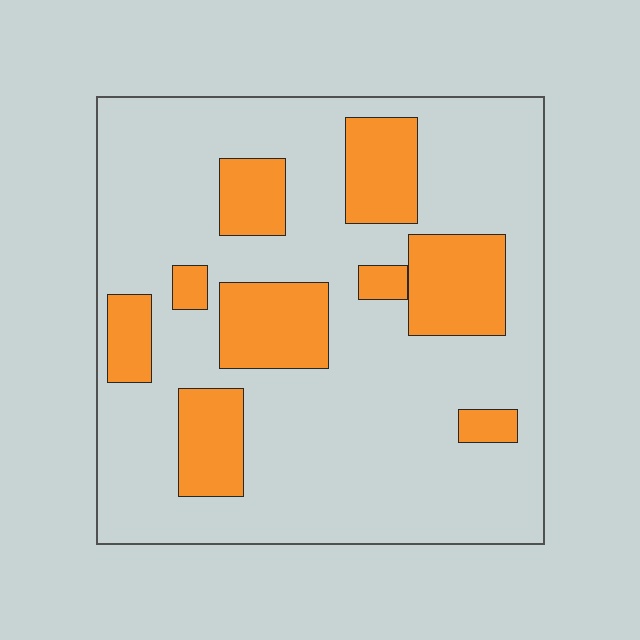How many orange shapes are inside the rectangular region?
9.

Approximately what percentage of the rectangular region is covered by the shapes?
Approximately 25%.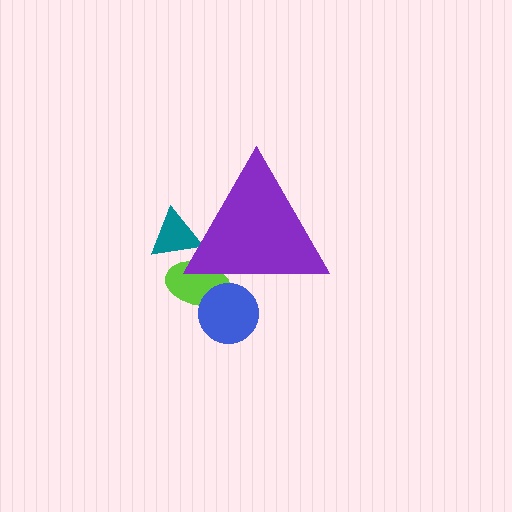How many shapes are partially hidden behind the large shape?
3 shapes are partially hidden.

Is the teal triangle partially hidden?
Yes, the teal triangle is partially hidden behind the purple triangle.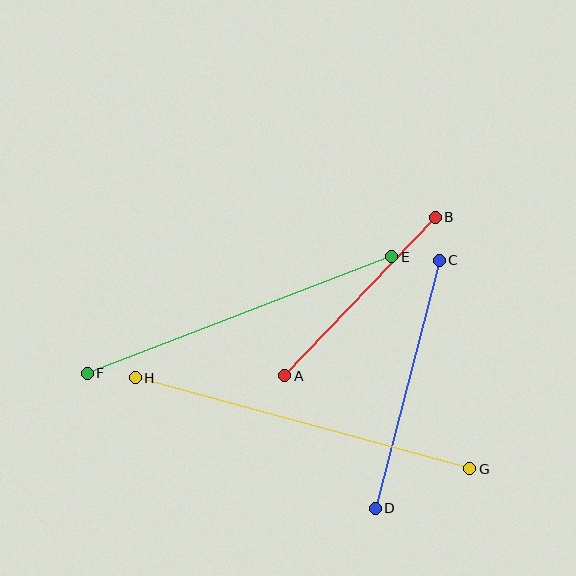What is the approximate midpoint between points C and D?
The midpoint is at approximately (407, 384) pixels.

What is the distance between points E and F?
The distance is approximately 326 pixels.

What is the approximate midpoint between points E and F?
The midpoint is at approximately (239, 315) pixels.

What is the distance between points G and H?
The distance is approximately 347 pixels.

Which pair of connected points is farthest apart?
Points G and H are farthest apart.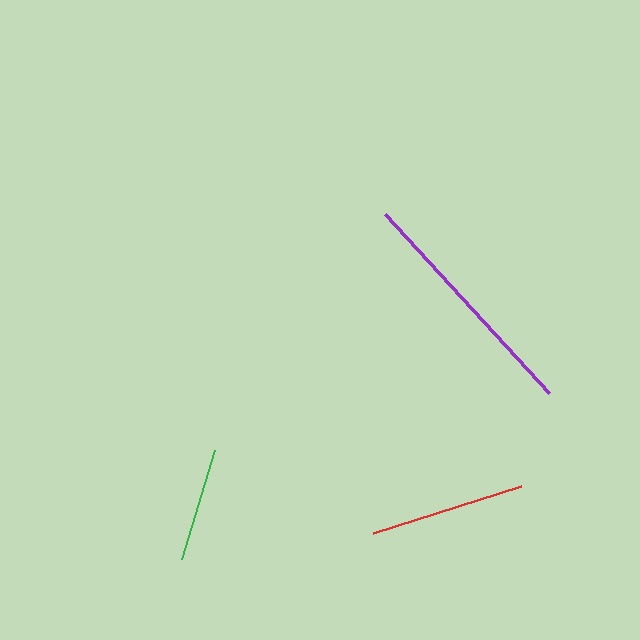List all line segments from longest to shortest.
From longest to shortest: purple, red, green.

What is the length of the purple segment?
The purple segment is approximately 243 pixels long.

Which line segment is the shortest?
The green line is the shortest at approximately 114 pixels.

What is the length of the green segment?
The green segment is approximately 114 pixels long.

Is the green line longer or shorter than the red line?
The red line is longer than the green line.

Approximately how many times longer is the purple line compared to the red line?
The purple line is approximately 1.6 times the length of the red line.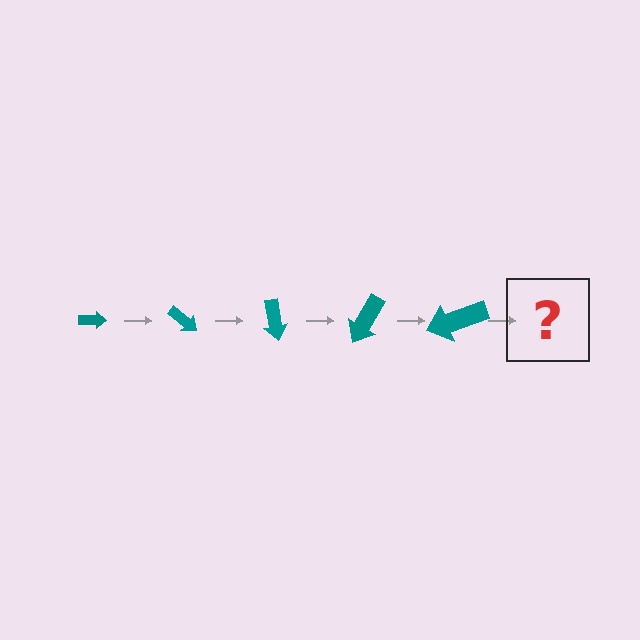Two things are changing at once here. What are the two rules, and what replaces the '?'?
The two rules are that the arrow grows larger each step and it rotates 40 degrees each step. The '?' should be an arrow, larger than the previous one and rotated 200 degrees from the start.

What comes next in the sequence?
The next element should be an arrow, larger than the previous one and rotated 200 degrees from the start.